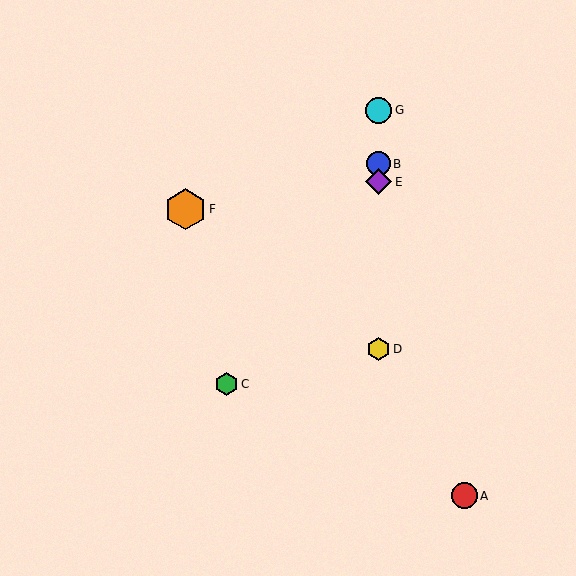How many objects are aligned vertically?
4 objects (B, D, E, G) are aligned vertically.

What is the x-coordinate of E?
Object E is at x≈379.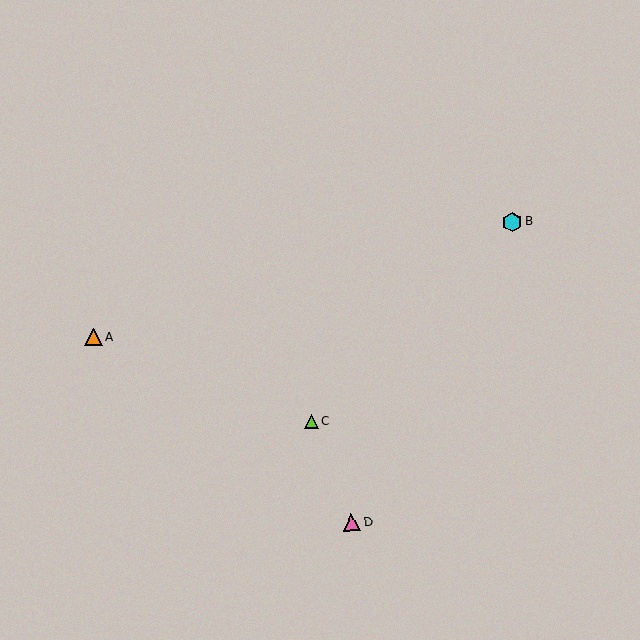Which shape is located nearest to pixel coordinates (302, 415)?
The lime triangle (labeled C) at (311, 422) is nearest to that location.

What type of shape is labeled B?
Shape B is a cyan hexagon.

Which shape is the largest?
The cyan hexagon (labeled B) is the largest.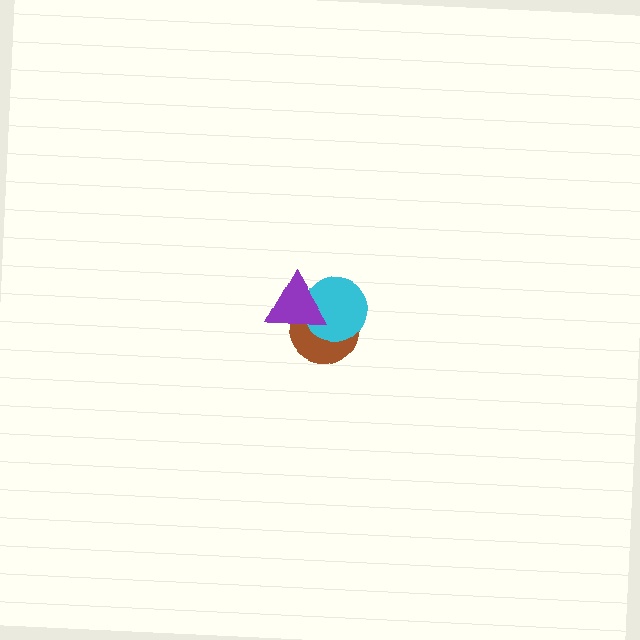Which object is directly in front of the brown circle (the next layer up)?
The cyan circle is directly in front of the brown circle.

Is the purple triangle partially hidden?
No, no other shape covers it.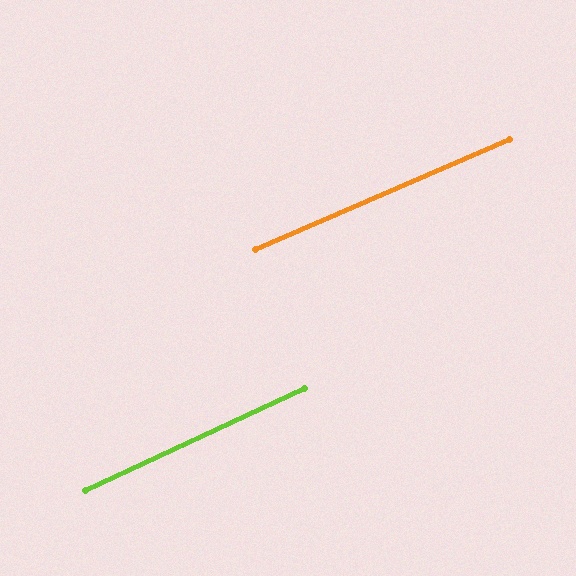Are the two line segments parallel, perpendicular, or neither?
Parallel — their directions differ by only 1.7°.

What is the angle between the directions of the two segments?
Approximately 2 degrees.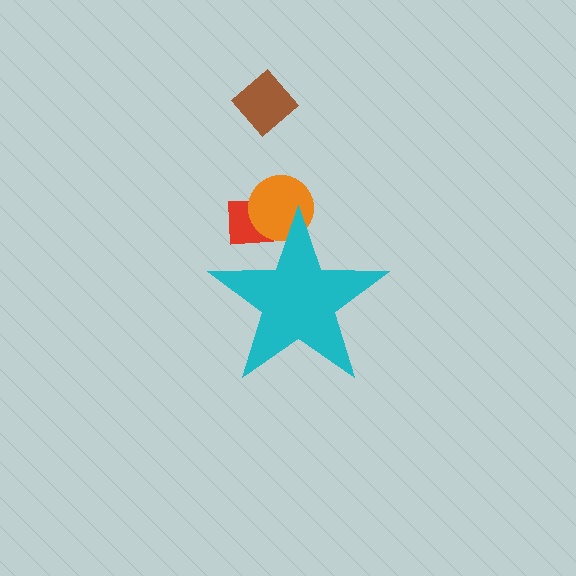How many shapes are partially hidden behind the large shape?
2 shapes are partially hidden.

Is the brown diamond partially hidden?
No, the brown diamond is fully visible.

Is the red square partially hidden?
Yes, the red square is partially hidden behind the cyan star.